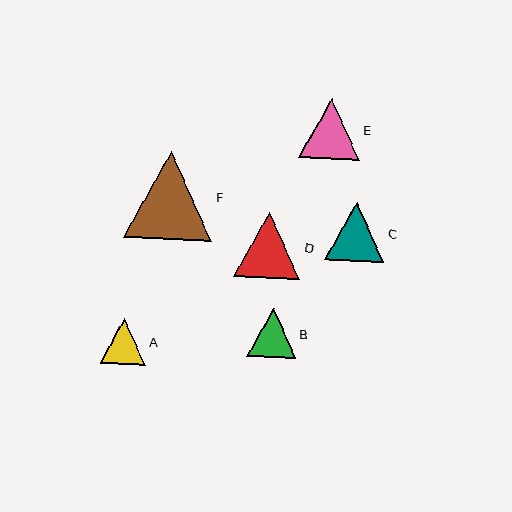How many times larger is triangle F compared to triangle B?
Triangle F is approximately 1.8 times the size of triangle B.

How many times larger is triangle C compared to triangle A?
Triangle C is approximately 1.3 times the size of triangle A.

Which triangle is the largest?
Triangle F is the largest with a size of approximately 87 pixels.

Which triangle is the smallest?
Triangle A is the smallest with a size of approximately 45 pixels.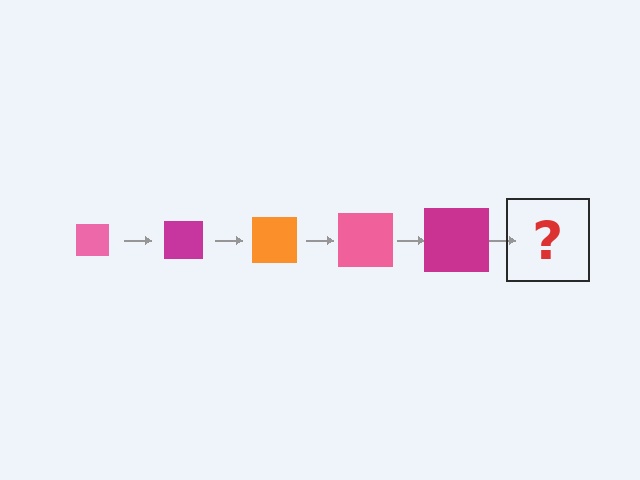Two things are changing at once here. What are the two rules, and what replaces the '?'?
The two rules are that the square grows larger each step and the color cycles through pink, magenta, and orange. The '?' should be an orange square, larger than the previous one.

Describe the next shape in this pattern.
It should be an orange square, larger than the previous one.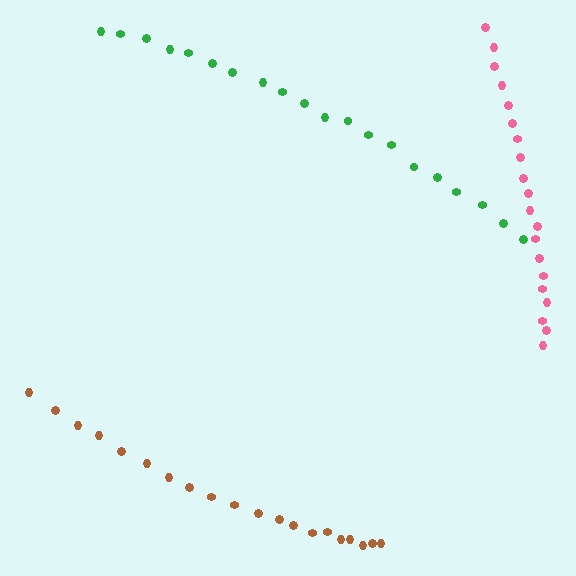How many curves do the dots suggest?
There are 3 distinct paths.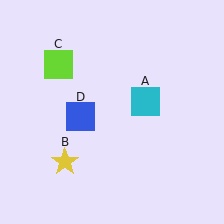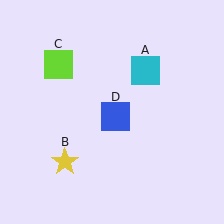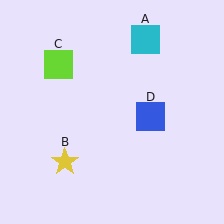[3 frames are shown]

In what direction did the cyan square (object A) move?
The cyan square (object A) moved up.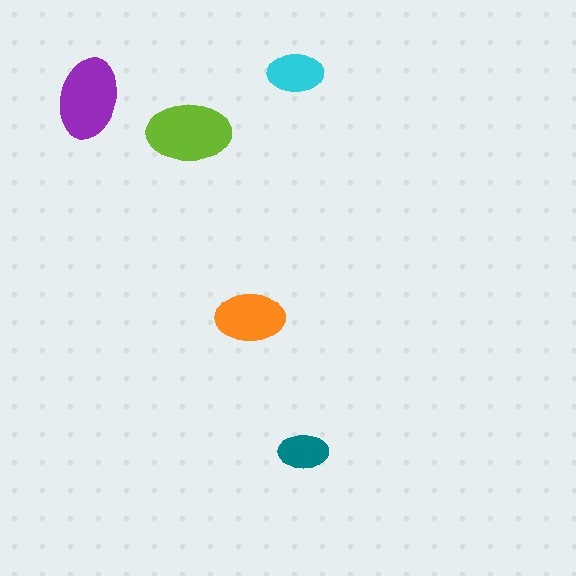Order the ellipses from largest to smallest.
the lime one, the purple one, the orange one, the cyan one, the teal one.